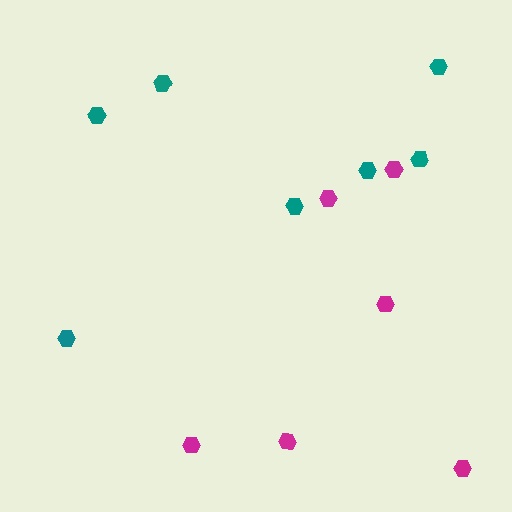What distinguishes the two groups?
There are 2 groups: one group of teal hexagons (7) and one group of magenta hexagons (6).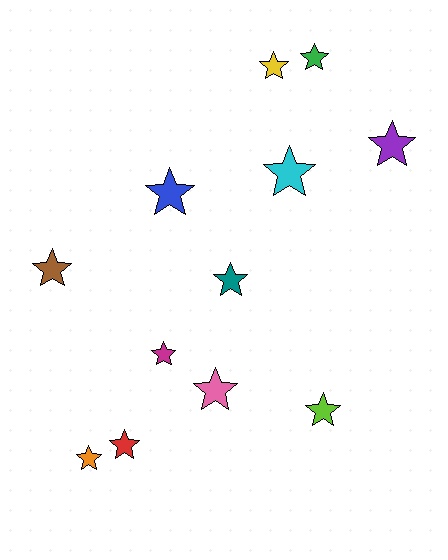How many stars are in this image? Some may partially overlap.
There are 12 stars.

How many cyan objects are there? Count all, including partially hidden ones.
There is 1 cyan object.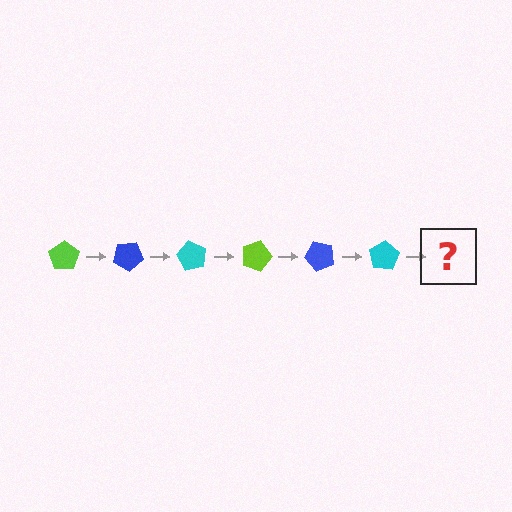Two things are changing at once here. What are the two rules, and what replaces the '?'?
The two rules are that it rotates 30 degrees each step and the color cycles through lime, blue, and cyan. The '?' should be a lime pentagon, rotated 180 degrees from the start.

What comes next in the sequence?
The next element should be a lime pentagon, rotated 180 degrees from the start.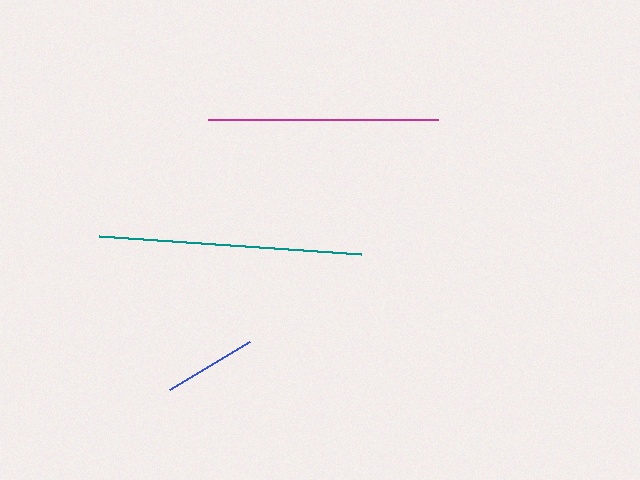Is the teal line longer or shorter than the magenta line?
The teal line is longer than the magenta line.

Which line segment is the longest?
The teal line is the longest at approximately 263 pixels.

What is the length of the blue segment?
The blue segment is approximately 94 pixels long.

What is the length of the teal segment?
The teal segment is approximately 263 pixels long.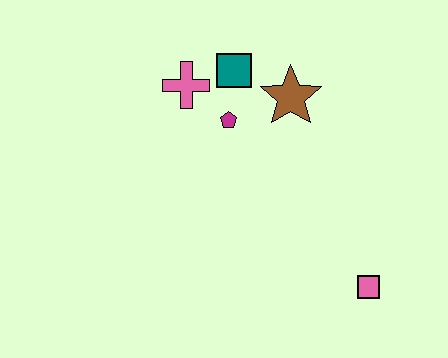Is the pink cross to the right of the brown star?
No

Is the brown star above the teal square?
No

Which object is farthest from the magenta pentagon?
The pink square is farthest from the magenta pentagon.